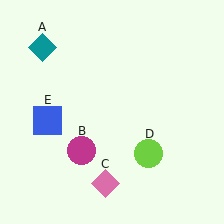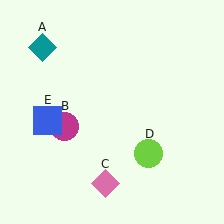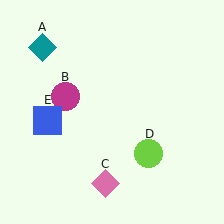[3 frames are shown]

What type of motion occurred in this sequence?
The magenta circle (object B) rotated clockwise around the center of the scene.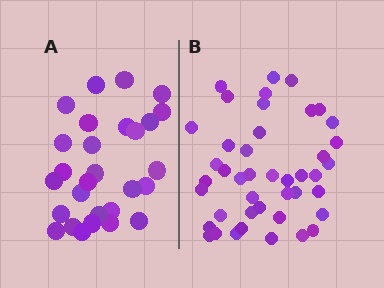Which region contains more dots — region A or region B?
Region B (the right region) has more dots.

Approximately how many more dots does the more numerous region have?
Region B has approximately 15 more dots than region A.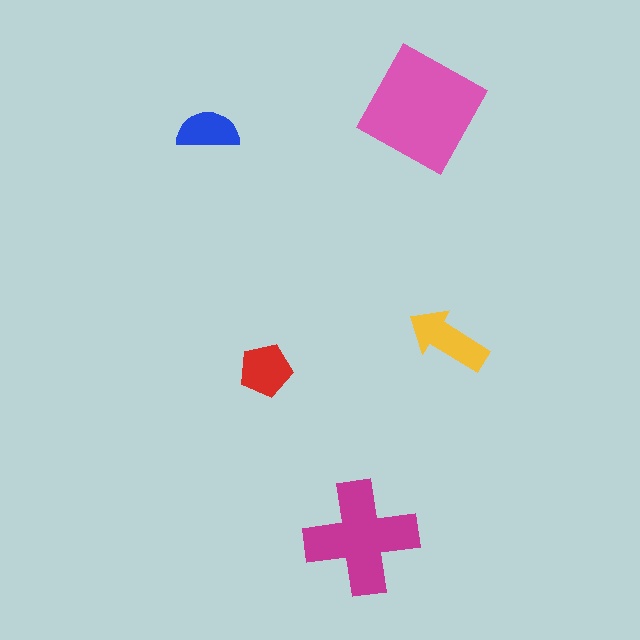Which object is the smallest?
The blue semicircle.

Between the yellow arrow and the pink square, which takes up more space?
The pink square.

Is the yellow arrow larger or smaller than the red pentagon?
Larger.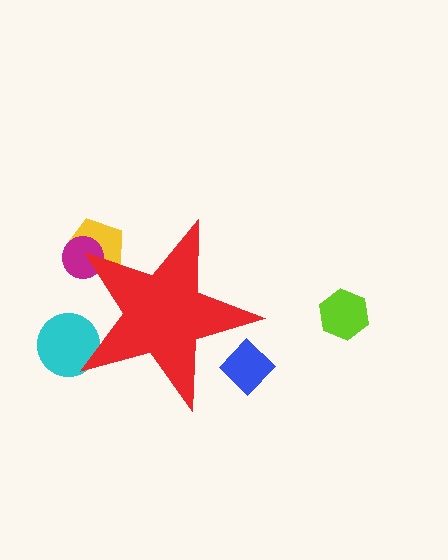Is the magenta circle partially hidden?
Yes, the magenta circle is partially hidden behind the red star.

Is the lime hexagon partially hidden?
No, the lime hexagon is fully visible.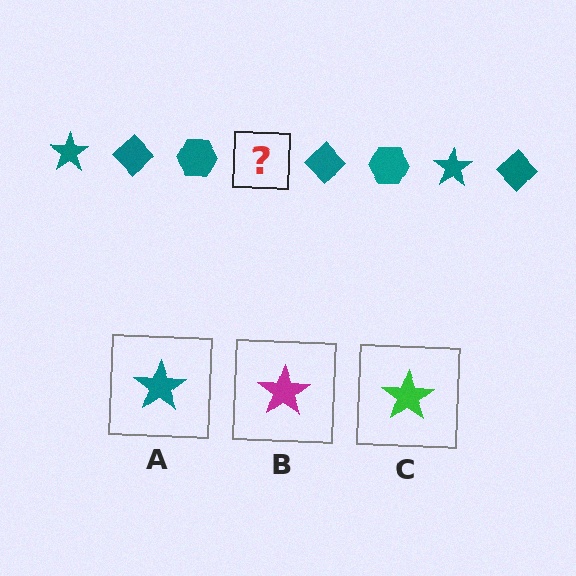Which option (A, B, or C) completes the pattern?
A.